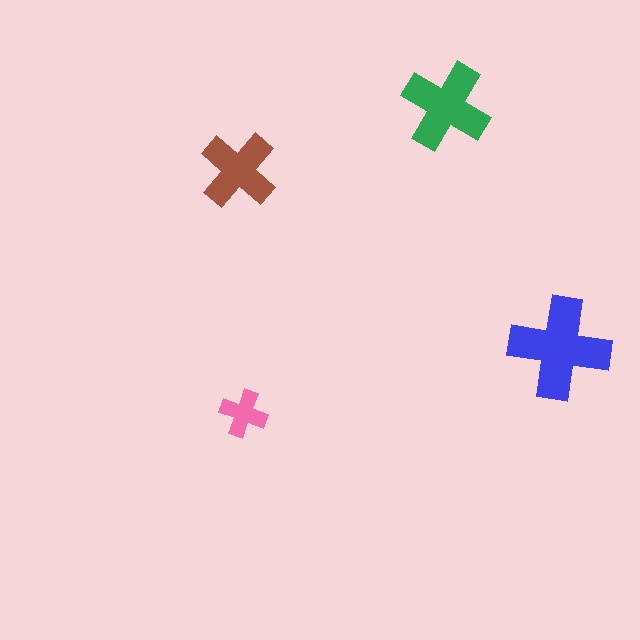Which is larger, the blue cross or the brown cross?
The blue one.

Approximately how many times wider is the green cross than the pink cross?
About 2 times wider.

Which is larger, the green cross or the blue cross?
The blue one.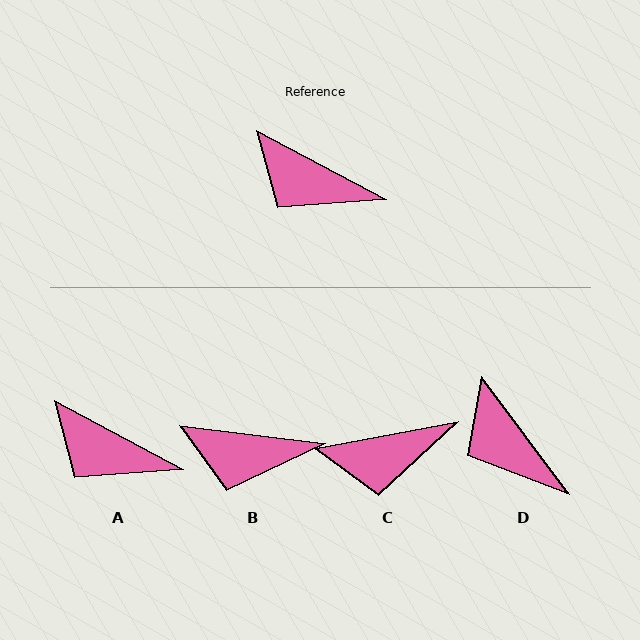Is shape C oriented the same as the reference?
No, it is off by about 38 degrees.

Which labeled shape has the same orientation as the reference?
A.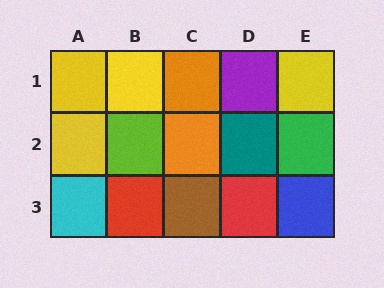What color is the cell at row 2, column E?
Green.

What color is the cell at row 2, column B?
Lime.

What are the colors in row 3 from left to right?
Cyan, red, brown, red, blue.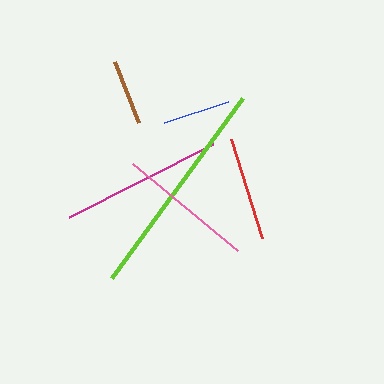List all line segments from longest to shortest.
From longest to shortest: lime, magenta, pink, red, blue, brown.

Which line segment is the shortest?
The brown line is the shortest at approximately 66 pixels.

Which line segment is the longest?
The lime line is the longest at approximately 223 pixels.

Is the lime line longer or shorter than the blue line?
The lime line is longer than the blue line.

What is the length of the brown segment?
The brown segment is approximately 66 pixels long.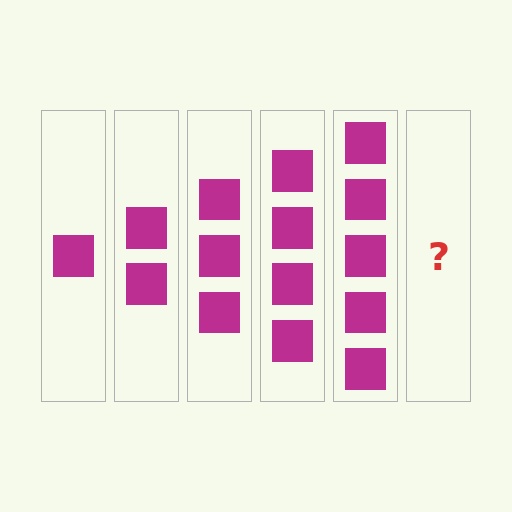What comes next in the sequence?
The next element should be 6 squares.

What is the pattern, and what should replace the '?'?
The pattern is that each step adds one more square. The '?' should be 6 squares.